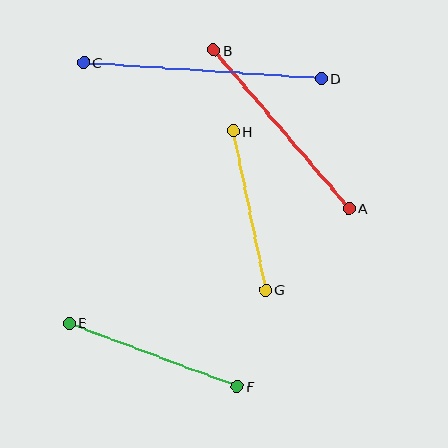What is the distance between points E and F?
The distance is approximately 180 pixels.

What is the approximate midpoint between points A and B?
The midpoint is at approximately (281, 129) pixels.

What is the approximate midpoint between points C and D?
The midpoint is at approximately (203, 71) pixels.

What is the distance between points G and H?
The distance is approximately 162 pixels.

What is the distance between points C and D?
The distance is approximately 238 pixels.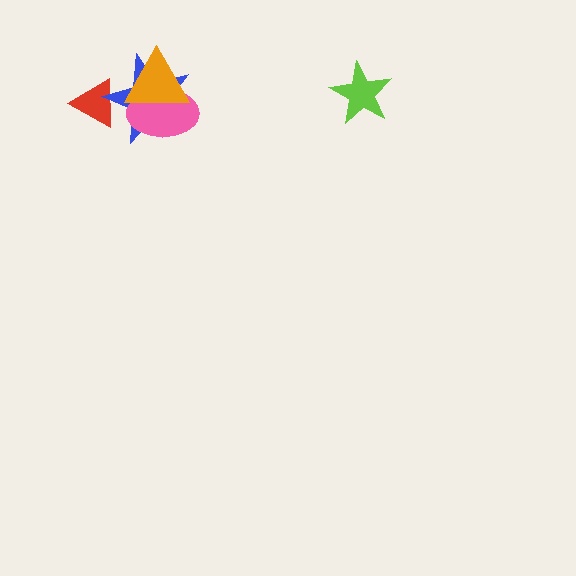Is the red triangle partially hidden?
Yes, it is partially covered by another shape.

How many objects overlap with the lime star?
0 objects overlap with the lime star.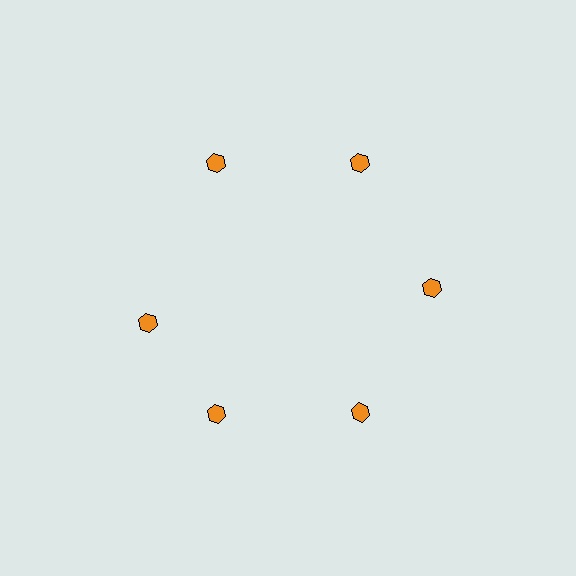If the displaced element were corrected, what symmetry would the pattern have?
It would have 6-fold rotational symmetry — the pattern would map onto itself every 60 degrees.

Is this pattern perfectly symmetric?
No. The 6 orange hexagons are arranged in a ring, but one element near the 9 o'clock position is rotated out of alignment along the ring, breaking the 6-fold rotational symmetry.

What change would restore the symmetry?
The symmetry would be restored by rotating it back into even spacing with its neighbors so that all 6 hexagons sit at equal angles and equal distance from the center.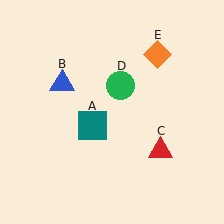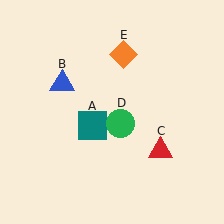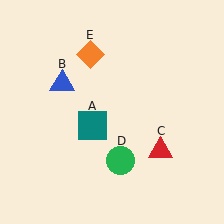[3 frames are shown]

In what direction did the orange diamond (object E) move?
The orange diamond (object E) moved left.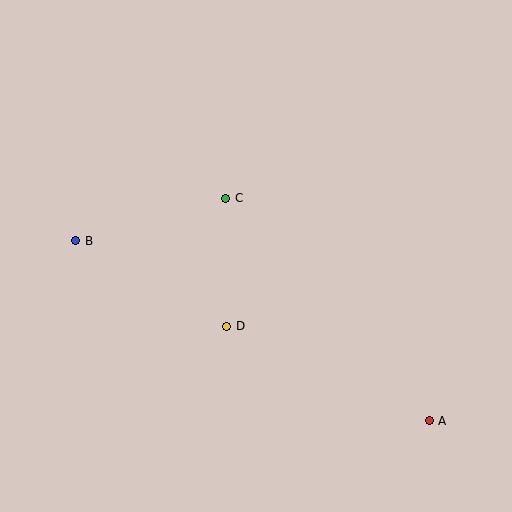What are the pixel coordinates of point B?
Point B is at (76, 241).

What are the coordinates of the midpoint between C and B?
The midpoint between C and B is at (151, 219).